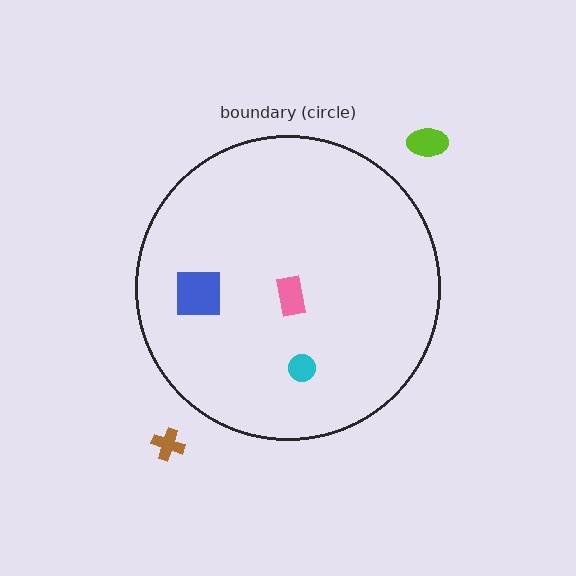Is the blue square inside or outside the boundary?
Inside.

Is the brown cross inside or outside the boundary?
Outside.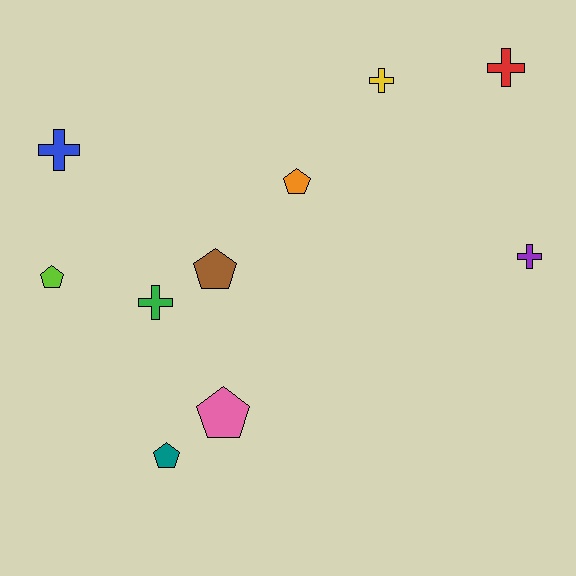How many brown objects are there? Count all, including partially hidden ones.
There is 1 brown object.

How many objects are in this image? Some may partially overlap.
There are 10 objects.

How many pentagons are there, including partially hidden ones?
There are 5 pentagons.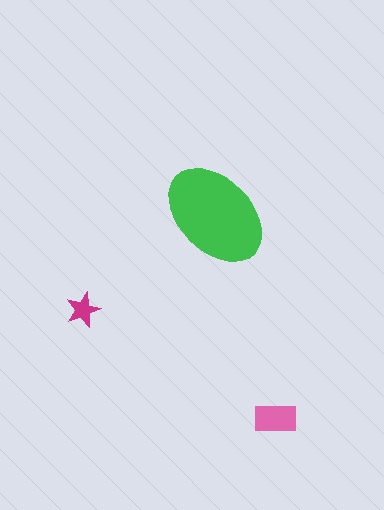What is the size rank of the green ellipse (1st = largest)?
1st.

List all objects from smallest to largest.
The magenta star, the pink rectangle, the green ellipse.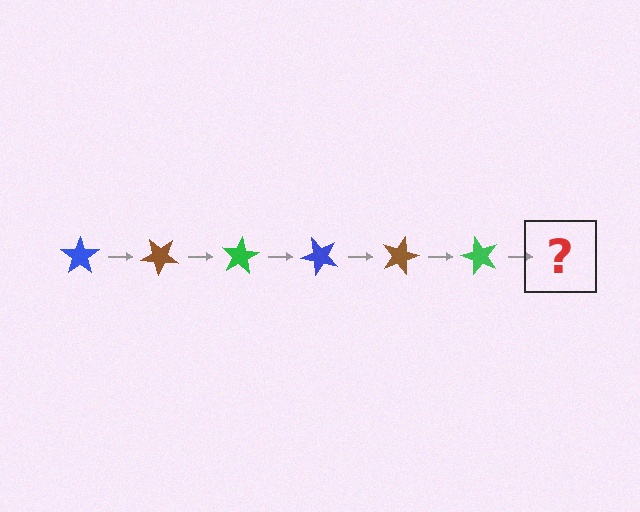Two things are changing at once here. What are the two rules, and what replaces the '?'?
The two rules are that it rotates 40 degrees each step and the color cycles through blue, brown, and green. The '?' should be a blue star, rotated 240 degrees from the start.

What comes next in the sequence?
The next element should be a blue star, rotated 240 degrees from the start.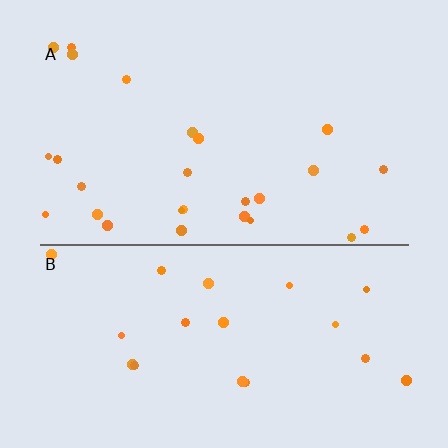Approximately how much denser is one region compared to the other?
Approximately 1.3× — region A over region B.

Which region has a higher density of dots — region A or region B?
A (the top).